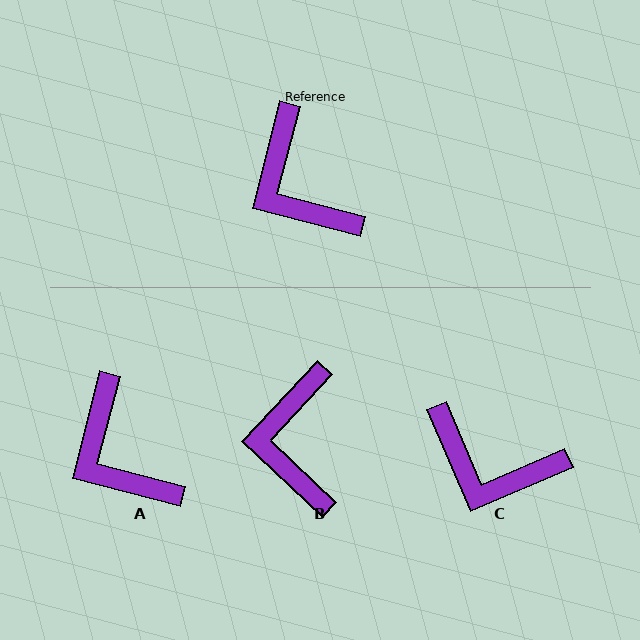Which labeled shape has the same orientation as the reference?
A.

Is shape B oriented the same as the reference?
No, it is off by about 29 degrees.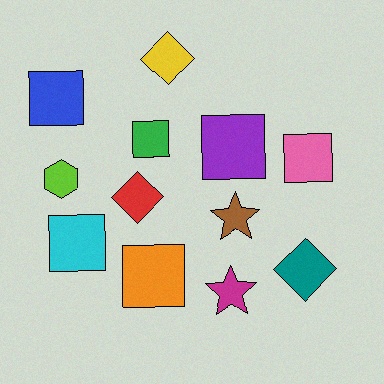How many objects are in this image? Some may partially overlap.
There are 12 objects.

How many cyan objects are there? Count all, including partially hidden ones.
There is 1 cyan object.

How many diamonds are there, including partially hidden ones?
There are 3 diamonds.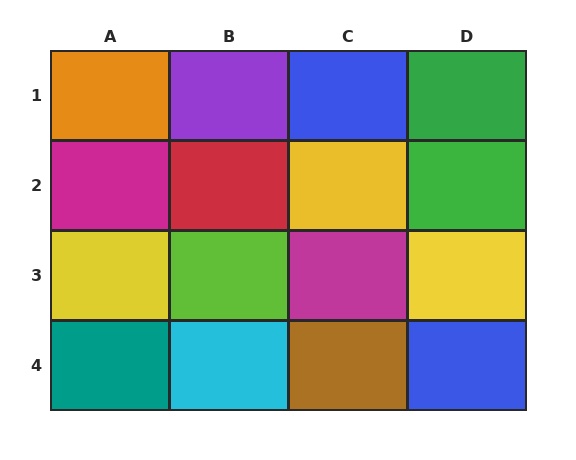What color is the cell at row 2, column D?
Green.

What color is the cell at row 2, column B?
Red.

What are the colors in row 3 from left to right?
Yellow, lime, magenta, yellow.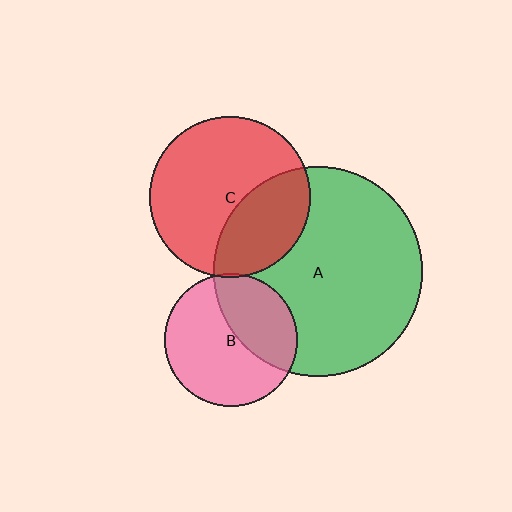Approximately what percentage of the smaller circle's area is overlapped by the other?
Approximately 5%.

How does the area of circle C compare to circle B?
Approximately 1.5 times.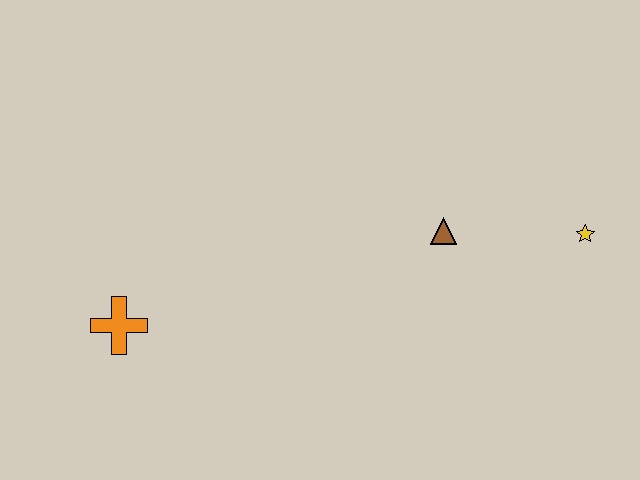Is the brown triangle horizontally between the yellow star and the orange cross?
Yes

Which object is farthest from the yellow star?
The orange cross is farthest from the yellow star.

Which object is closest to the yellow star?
The brown triangle is closest to the yellow star.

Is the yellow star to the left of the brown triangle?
No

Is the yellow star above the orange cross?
Yes